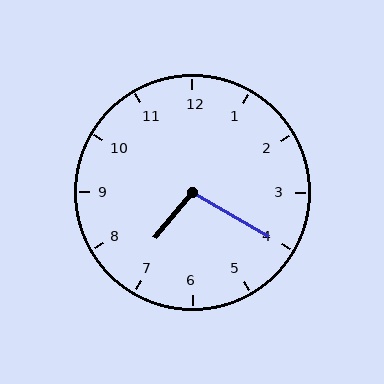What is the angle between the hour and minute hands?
Approximately 100 degrees.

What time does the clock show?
7:20.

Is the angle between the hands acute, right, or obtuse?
It is obtuse.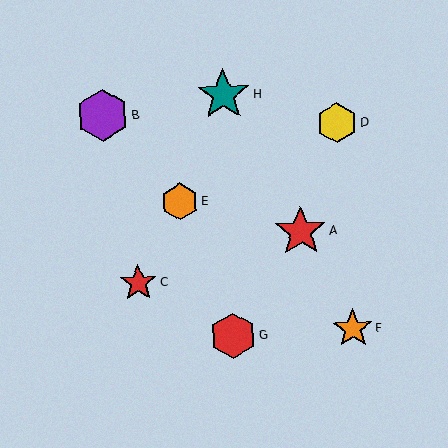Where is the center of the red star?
The center of the red star is at (138, 283).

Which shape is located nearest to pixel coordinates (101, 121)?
The purple hexagon (labeled B) at (103, 116) is nearest to that location.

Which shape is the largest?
The teal star (labeled H) is the largest.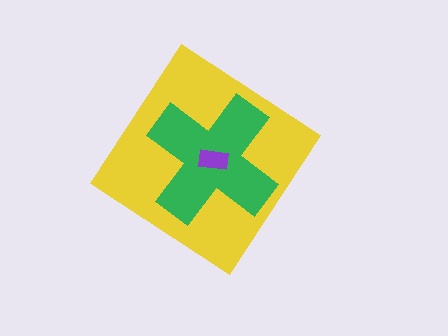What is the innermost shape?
The purple rectangle.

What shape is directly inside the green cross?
The purple rectangle.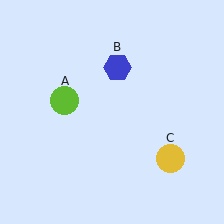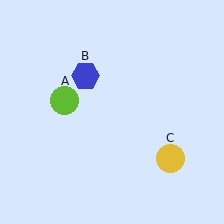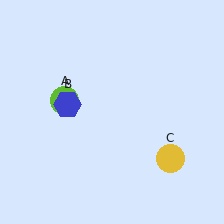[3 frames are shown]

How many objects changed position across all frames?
1 object changed position: blue hexagon (object B).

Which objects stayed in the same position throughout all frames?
Lime circle (object A) and yellow circle (object C) remained stationary.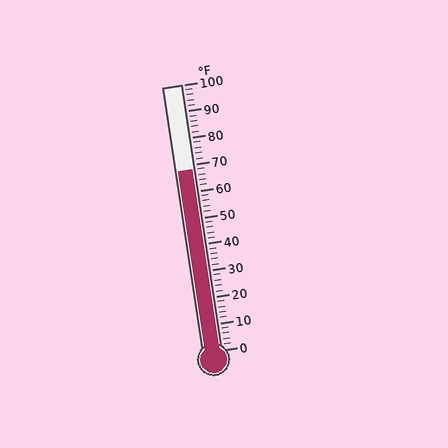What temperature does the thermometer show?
The thermometer shows approximately 68°F.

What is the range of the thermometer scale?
The thermometer scale ranges from 0°F to 100°F.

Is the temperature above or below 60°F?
The temperature is above 60°F.